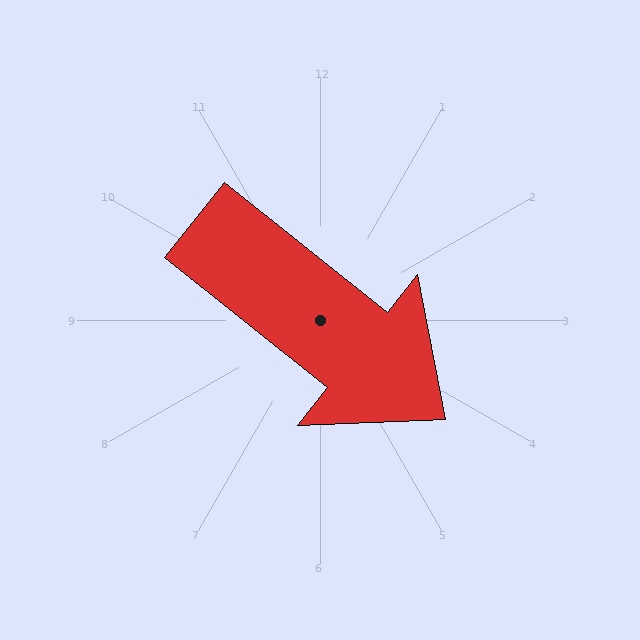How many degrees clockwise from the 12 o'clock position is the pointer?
Approximately 129 degrees.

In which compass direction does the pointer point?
Southeast.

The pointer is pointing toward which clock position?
Roughly 4 o'clock.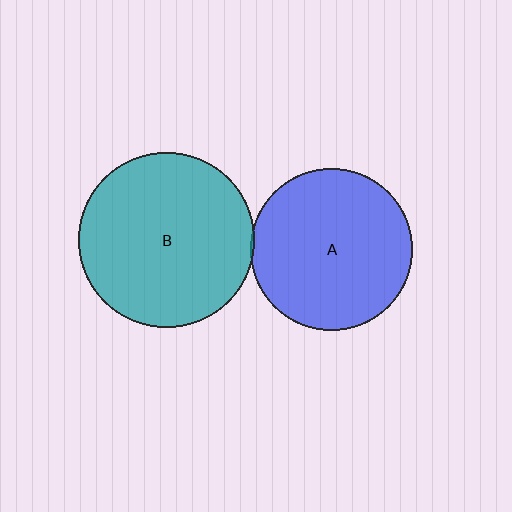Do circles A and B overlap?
Yes.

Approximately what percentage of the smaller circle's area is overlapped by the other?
Approximately 5%.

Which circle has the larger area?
Circle B (teal).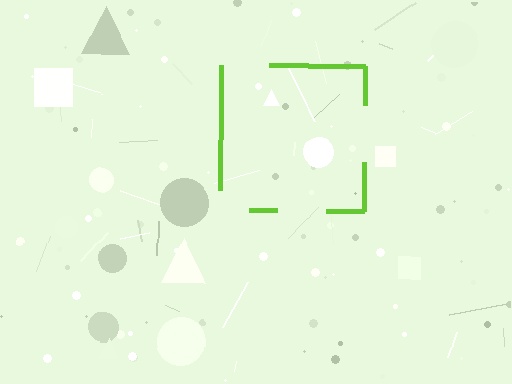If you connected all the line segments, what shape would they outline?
They would outline a square.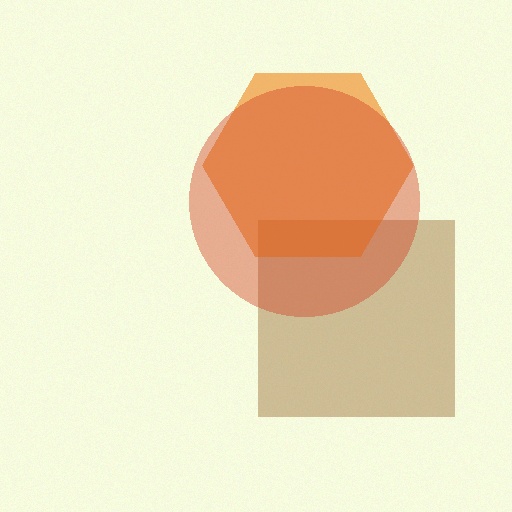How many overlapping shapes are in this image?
There are 3 overlapping shapes in the image.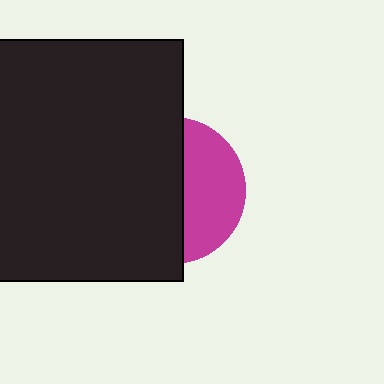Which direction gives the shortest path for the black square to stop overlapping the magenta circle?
Moving left gives the shortest separation.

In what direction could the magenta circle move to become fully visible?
The magenta circle could move right. That would shift it out from behind the black square entirely.